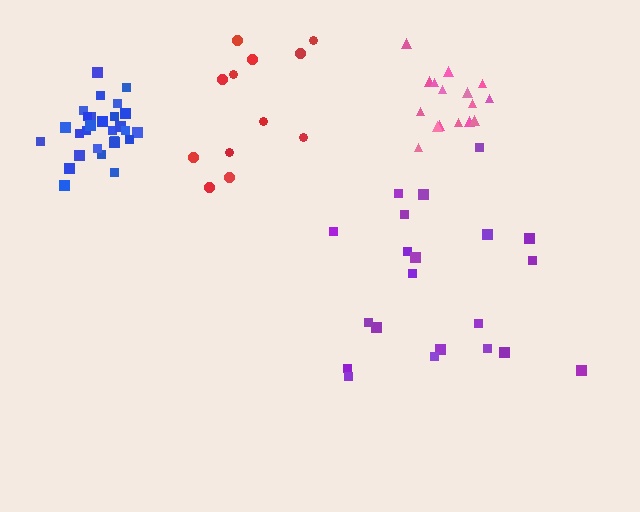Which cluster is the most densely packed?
Blue.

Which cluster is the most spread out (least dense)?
Red.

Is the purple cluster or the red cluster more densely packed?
Purple.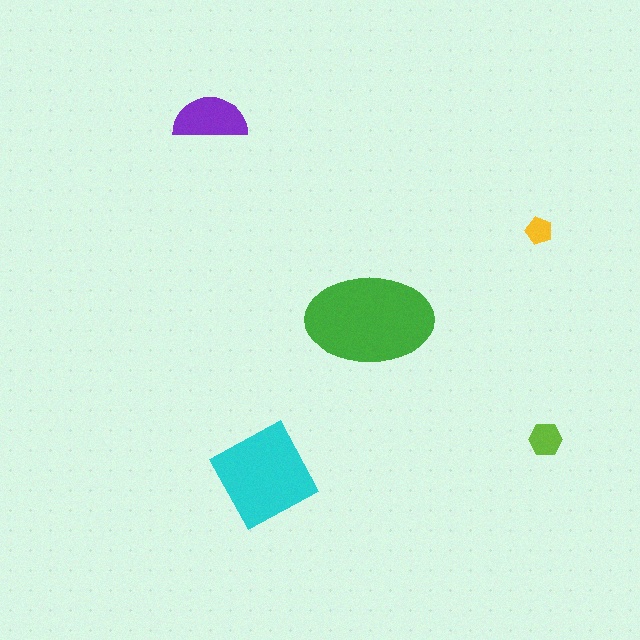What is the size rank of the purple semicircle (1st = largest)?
3rd.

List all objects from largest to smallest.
The green ellipse, the cyan diamond, the purple semicircle, the lime hexagon, the yellow pentagon.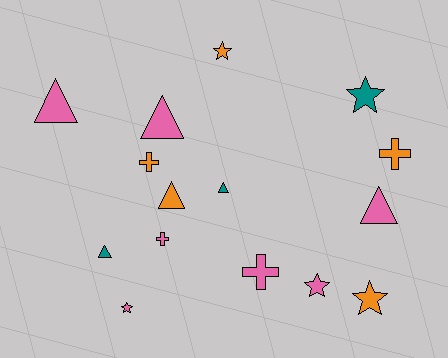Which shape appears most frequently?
Triangle, with 6 objects.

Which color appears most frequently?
Pink, with 7 objects.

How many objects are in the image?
There are 15 objects.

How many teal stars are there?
There is 1 teal star.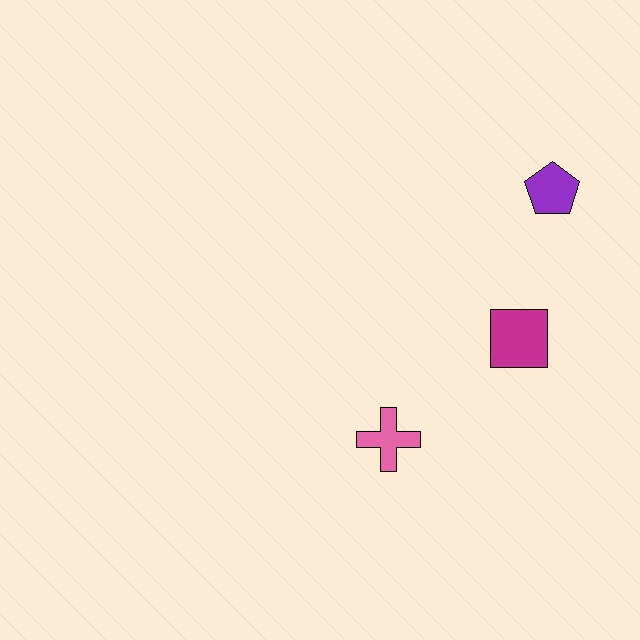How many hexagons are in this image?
There are no hexagons.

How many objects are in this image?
There are 3 objects.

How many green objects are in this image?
There are no green objects.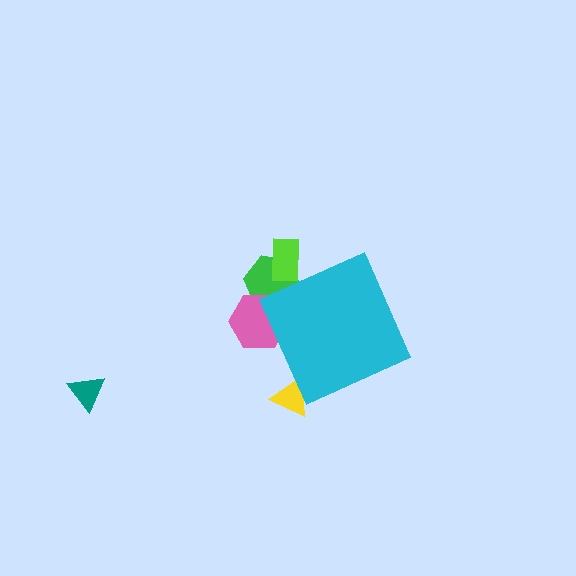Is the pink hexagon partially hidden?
Yes, the pink hexagon is partially hidden behind the cyan diamond.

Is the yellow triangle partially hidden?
Yes, the yellow triangle is partially hidden behind the cyan diamond.